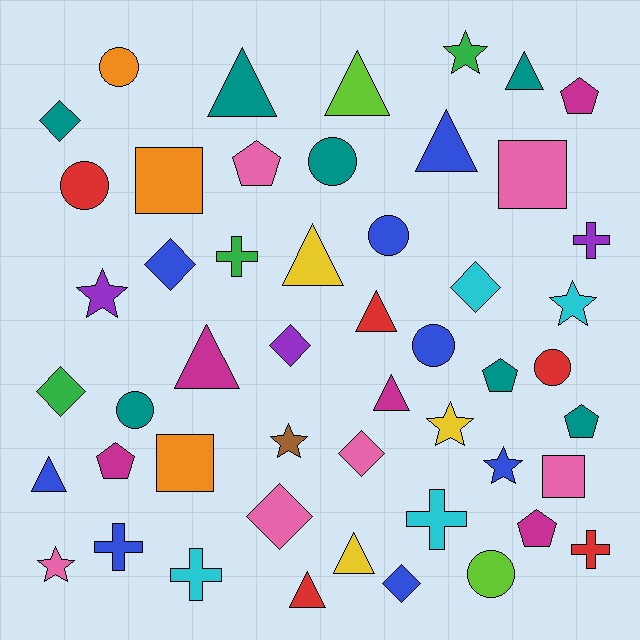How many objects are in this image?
There are 50 objects.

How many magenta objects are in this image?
There are 5 magenta objects.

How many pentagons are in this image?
There are 6 pentagons.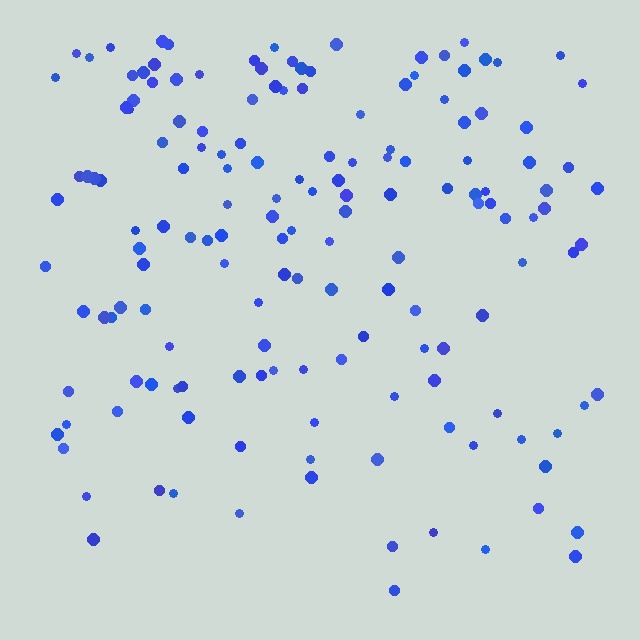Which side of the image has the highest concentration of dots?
The top.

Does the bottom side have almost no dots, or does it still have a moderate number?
Still a moderate number, just noticeably fewer than the top.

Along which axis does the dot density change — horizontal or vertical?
Vertical.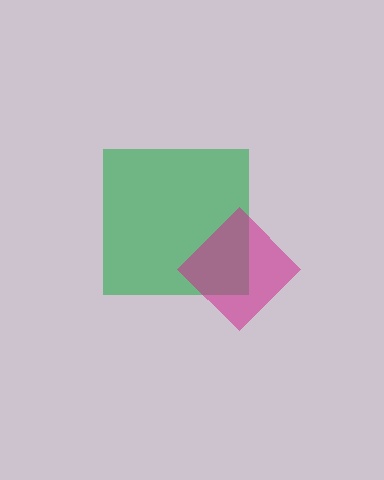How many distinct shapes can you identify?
There are 2 distinct shapes: a green square, a magenta diamond.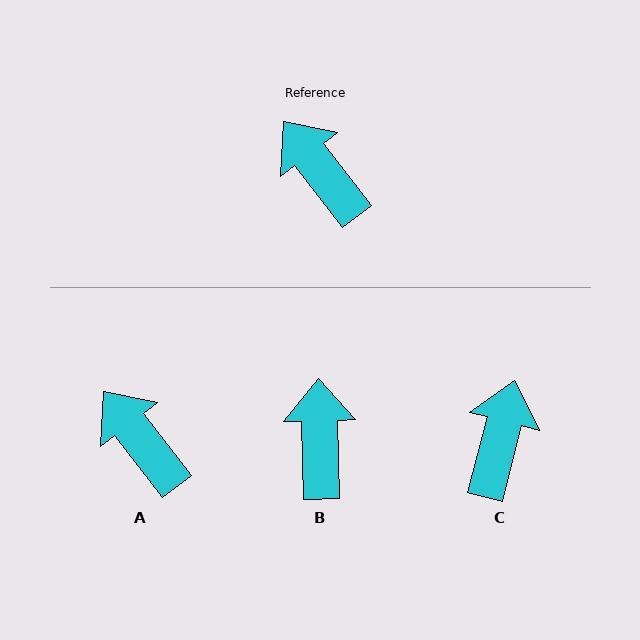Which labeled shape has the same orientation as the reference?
A.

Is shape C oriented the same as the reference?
No, it is off by about 52 degrees.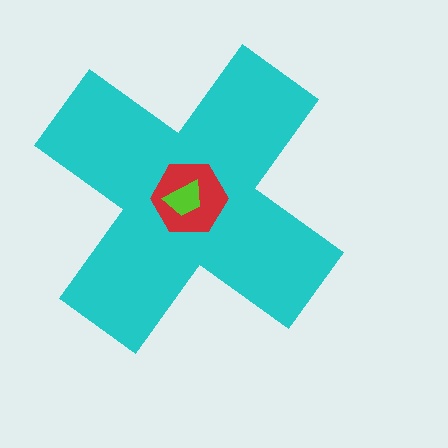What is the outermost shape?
The cyan cross.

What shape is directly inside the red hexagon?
The lime trapezoid.